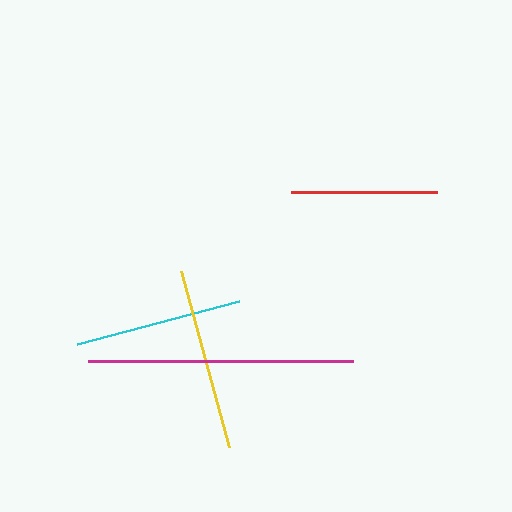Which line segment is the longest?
The magenta line is the longest at approximately 265 pixels.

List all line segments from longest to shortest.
From longest to shortest: magenta, yellow, cyan, red.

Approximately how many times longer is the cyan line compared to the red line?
The cyan line is approximately 1.1 times the length of the red line.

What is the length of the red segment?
The red segment is approximately 146 pixels long.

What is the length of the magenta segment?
The magenta segment is approximately 265 pixels long.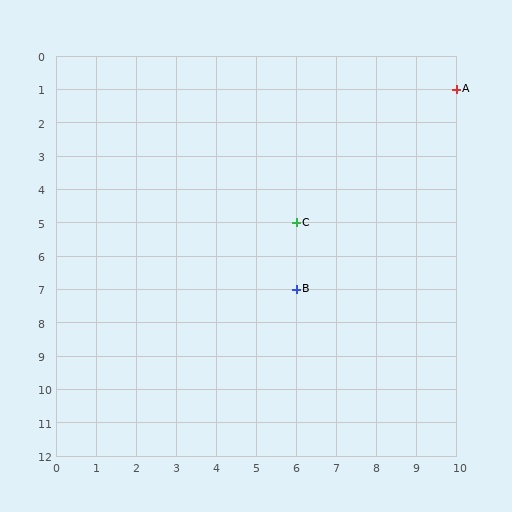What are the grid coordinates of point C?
Point C is at grid coordinates (6, 5).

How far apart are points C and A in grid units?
Points C and A are 4 columns and 4 rows apart (about 5.7 grid units diagonally).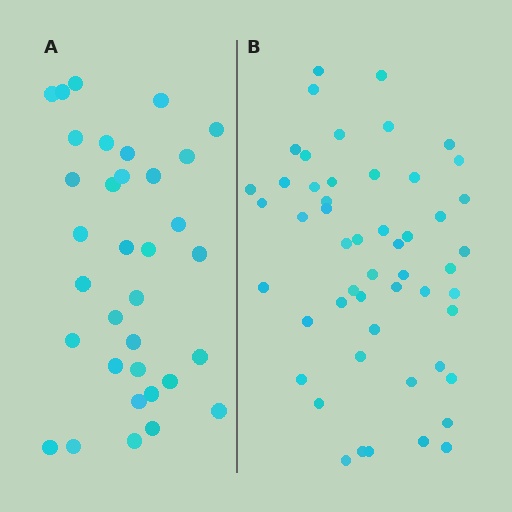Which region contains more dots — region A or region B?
Region B (the right region) has more dots.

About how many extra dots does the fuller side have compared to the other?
Region B has approximately 20 more dots than region A.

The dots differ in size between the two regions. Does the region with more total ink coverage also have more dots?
No. Region A has more total ink coverage because its dots are larger, but region B actually contains more individual dots. Total area can be misleading — the number of items is what matters here.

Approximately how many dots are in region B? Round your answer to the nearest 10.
About 50 dots. (The exact count is 52, which rounds to 50.)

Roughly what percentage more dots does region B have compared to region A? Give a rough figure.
About 55% more.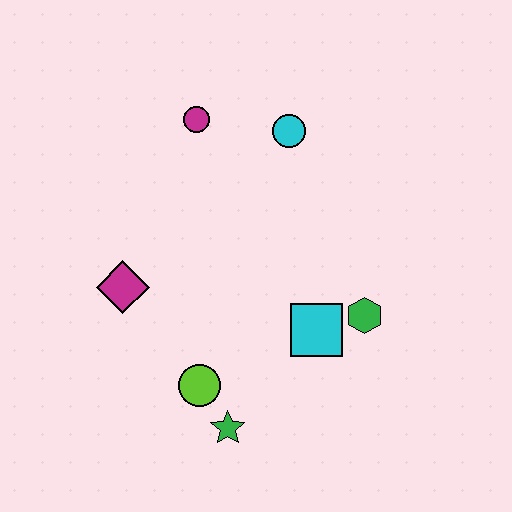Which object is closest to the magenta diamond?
The lime circle is closest to the magenta diamond.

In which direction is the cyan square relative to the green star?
The cyan square is above the green star.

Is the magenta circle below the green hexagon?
No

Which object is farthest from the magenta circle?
The green star is farthest from the magenta circle.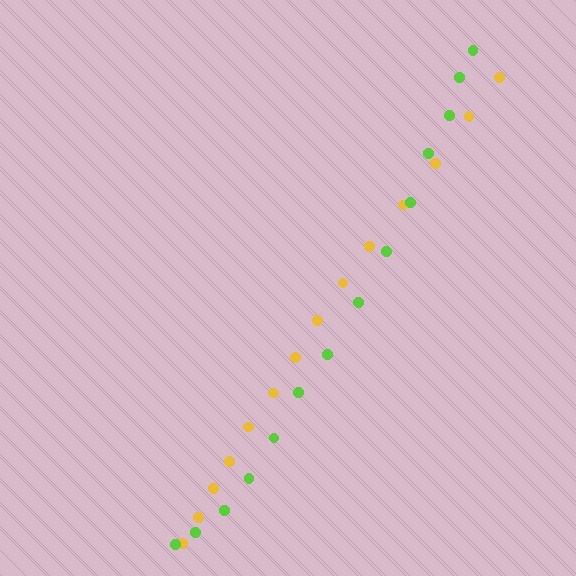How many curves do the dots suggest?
There are 2 distinct paths.